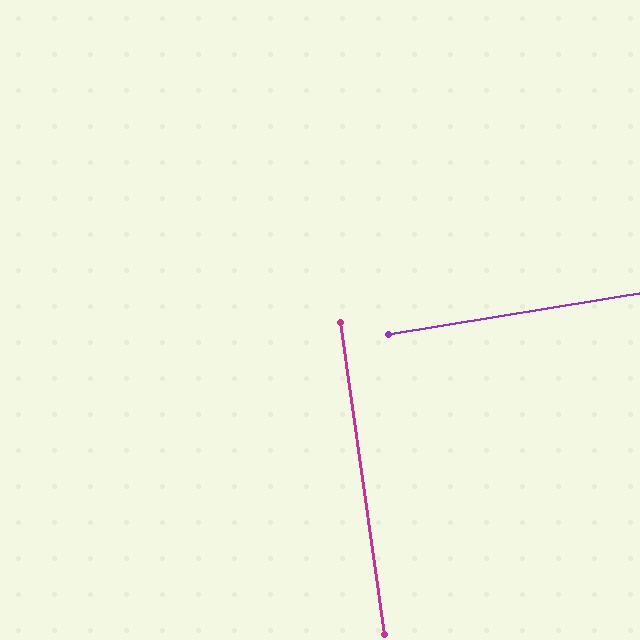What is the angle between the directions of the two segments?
Approximately 89 degrees.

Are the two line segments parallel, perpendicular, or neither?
Perpendicular — they meet at approximately 89°.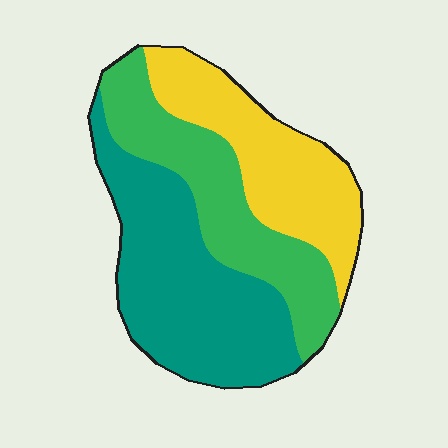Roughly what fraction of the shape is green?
Green covers 30% of the shape.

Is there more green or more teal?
Teal.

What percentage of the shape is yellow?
Yellow takes up between a sixth and a third of the shape.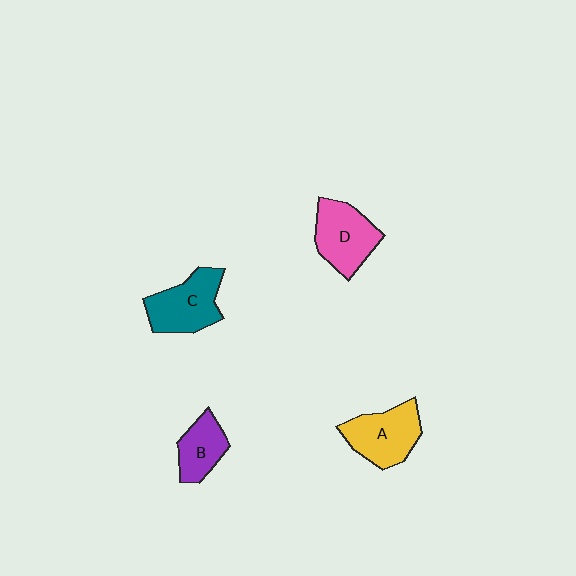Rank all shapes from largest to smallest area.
From largest to smallest: A (yellow), C (teal), D (pink), B (purple).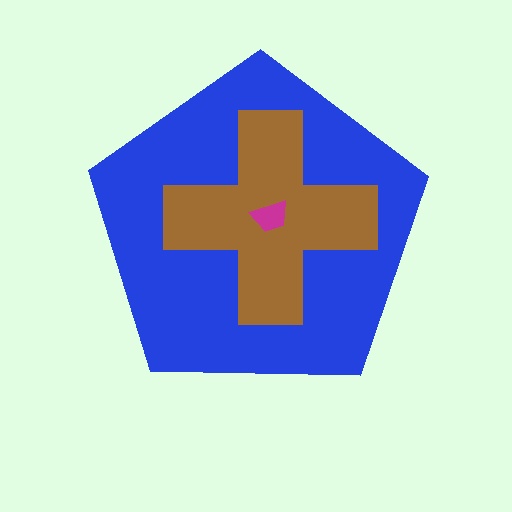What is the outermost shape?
The blue pentagon.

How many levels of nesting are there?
3.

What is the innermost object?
The magenta trapezoid.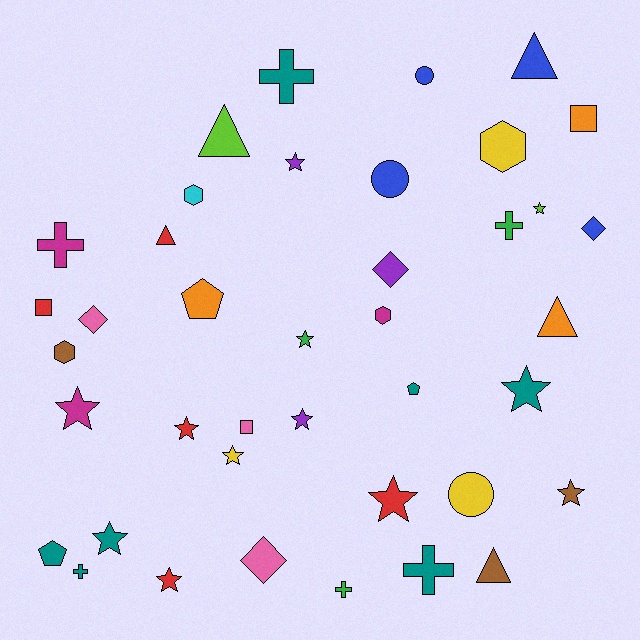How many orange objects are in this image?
There are 3 orange objects.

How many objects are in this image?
There are 40 objects.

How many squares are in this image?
There are 3 squares.